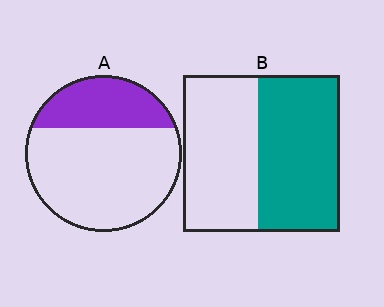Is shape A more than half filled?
No.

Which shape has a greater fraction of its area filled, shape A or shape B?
Shape B.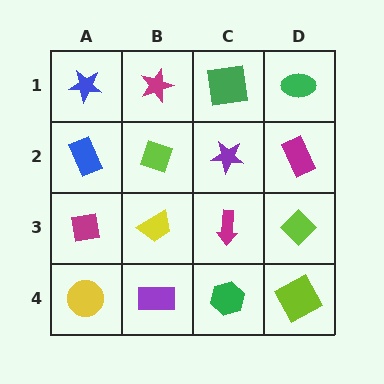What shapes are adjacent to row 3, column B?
A lime diamond (row 2, column B), a purple rectangle (row 4, column B), a magenta square (row 3, column A), a magenta arrow (row 3, column C).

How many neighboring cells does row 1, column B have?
3.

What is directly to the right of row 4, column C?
A lime square.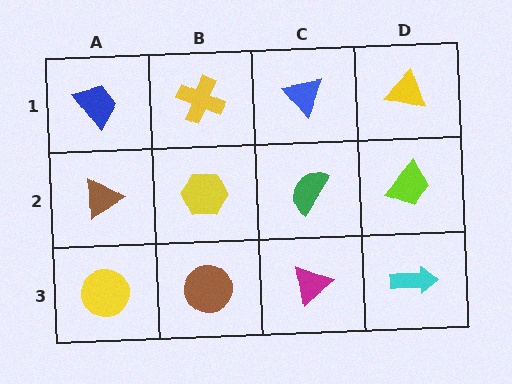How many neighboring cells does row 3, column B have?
3.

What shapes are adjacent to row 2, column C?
A blue triangle (row 1, column C), a magenta triangle (row 3, column C), a yellow hexagon (row 2, column B), a lime trapezoid (row 2, column D).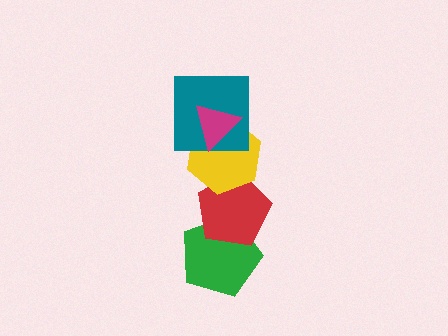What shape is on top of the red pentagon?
The yellow hexagon is on top of the red pentagon.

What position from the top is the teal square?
The teal square is 2nd from the top.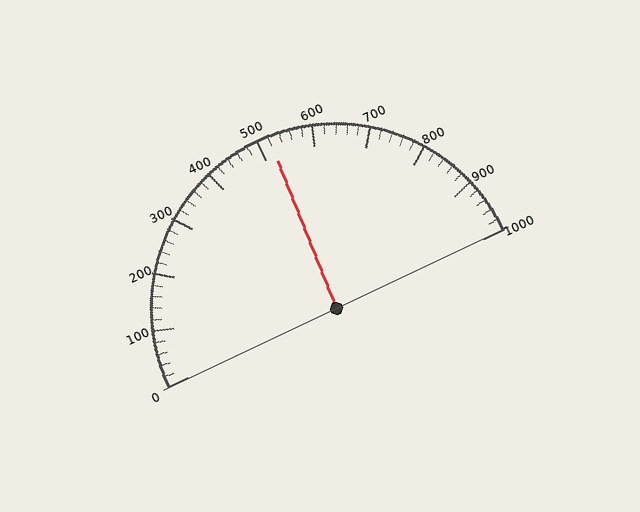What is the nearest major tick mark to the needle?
The nearest major tick mark is 500.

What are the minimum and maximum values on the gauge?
The gauge ranges from 0 to 1000.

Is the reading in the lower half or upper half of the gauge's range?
The reading is in the upper half of the range (0 to 1000).